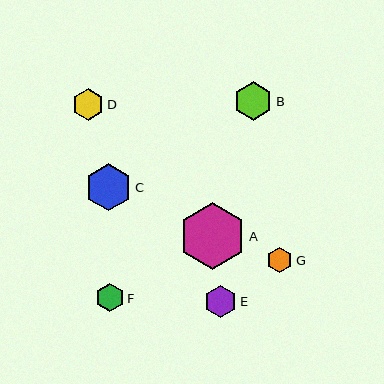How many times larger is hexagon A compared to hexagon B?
Hexagon A is approximately 1.7 times the size of hexagon B.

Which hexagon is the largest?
Hexagon A is the largest with a size of approximately 67 pixels.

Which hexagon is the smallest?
Hexagon G is the smallest with a size of approximately 25 pixels.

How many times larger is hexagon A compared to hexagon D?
Hexagon A is approximately 2.1 times the size of hexagon D.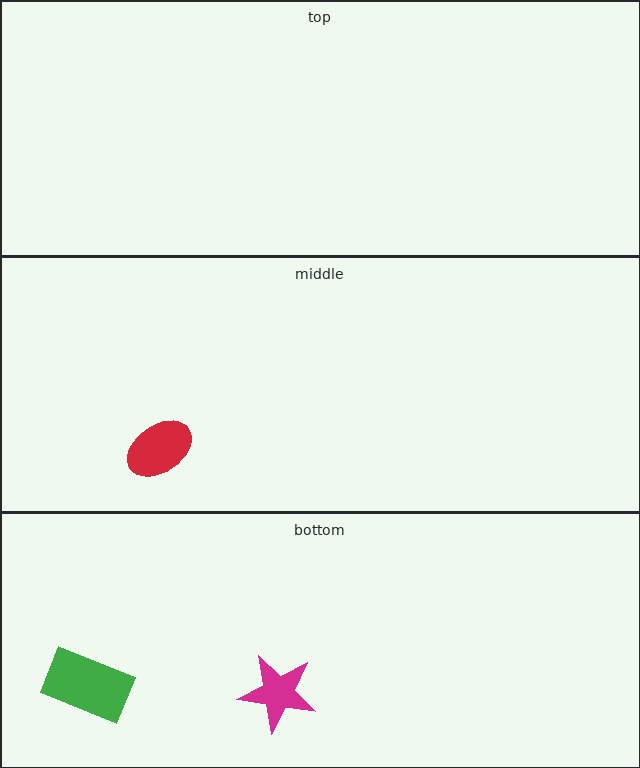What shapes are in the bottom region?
The green rectangle, the magenta star.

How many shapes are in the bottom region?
2.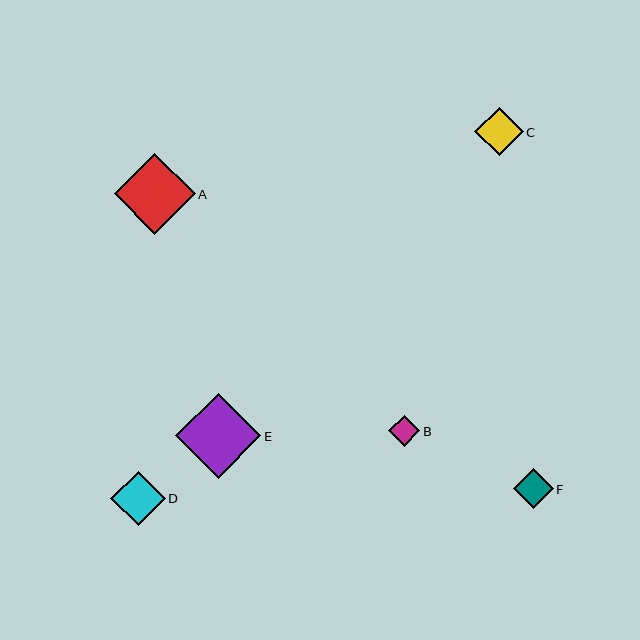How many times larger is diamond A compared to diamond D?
Diamond A is approximately 1.5 times the size of diamond D.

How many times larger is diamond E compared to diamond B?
Diamond E is approximately 2.7 times the size of diamond B.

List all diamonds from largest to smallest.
From largest to smallest: E, A, D, C, F, B.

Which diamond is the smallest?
Diamond B is the smallest with a size of approximately 32 pixels.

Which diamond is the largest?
Diamond E is the largest with a size of approximately 85 pixels.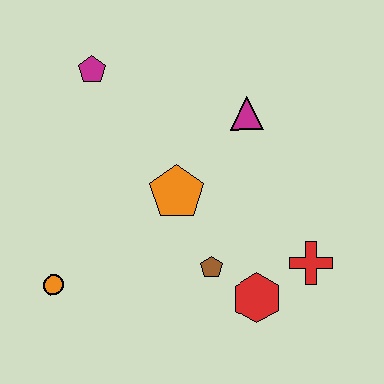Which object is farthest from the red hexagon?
The magenta pentagon is farthest from the red hexagon.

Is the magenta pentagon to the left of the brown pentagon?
Yes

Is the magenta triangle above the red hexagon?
Yes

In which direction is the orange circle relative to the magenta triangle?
The orange circle is to the left of the magenta triangle.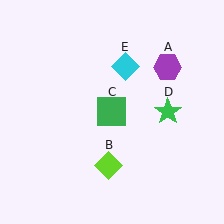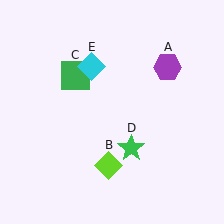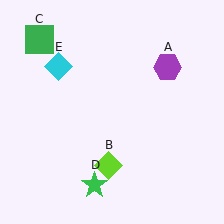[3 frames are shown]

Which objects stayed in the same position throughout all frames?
Purple hexagon (object A) and lime diamond (object B) remained stationary.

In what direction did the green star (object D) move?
The green star (object D) moved down and to the left.